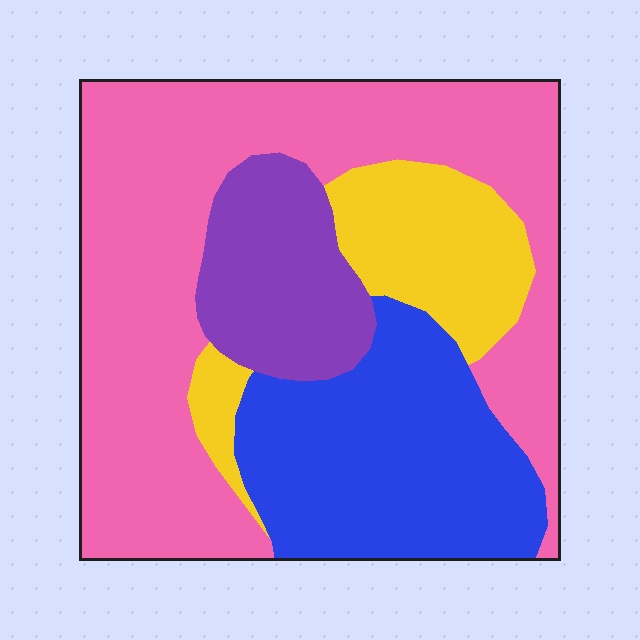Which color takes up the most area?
Pink, at roughly 50%.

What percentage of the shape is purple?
Purple takes up about one eighth (1/8) of the shape.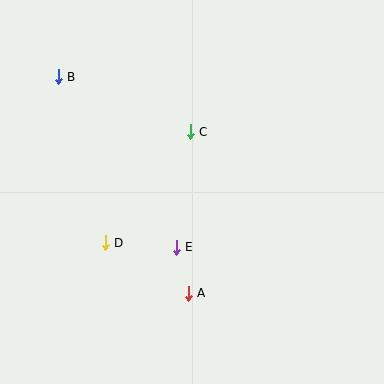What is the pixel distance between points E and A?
The distance between E and A is 48 pixels.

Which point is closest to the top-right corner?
Point C is closest to the top-right corner.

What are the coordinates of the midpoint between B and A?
The midpoint between B and A is at (123, 185).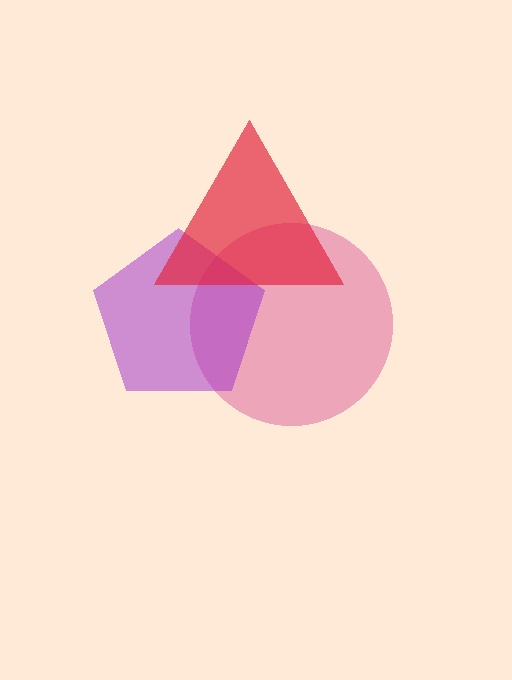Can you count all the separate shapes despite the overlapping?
Yes, there are 3 separate shapes.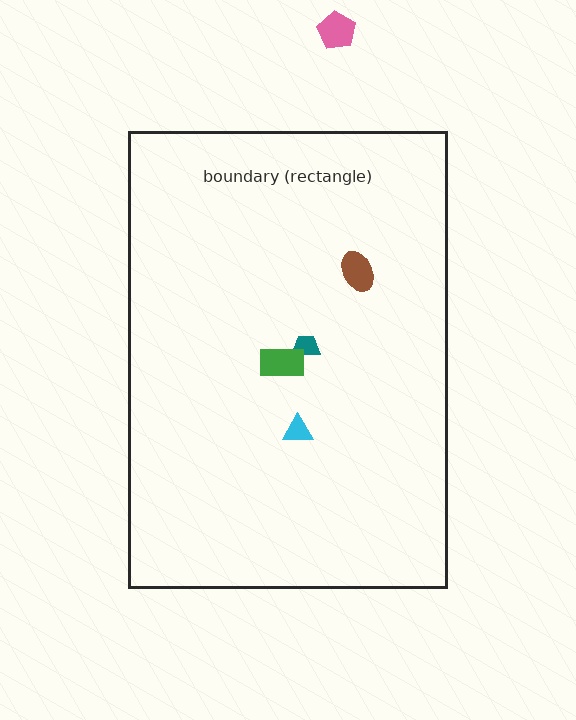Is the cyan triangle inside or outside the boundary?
Inside.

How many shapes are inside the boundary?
4 inside, 1 outside.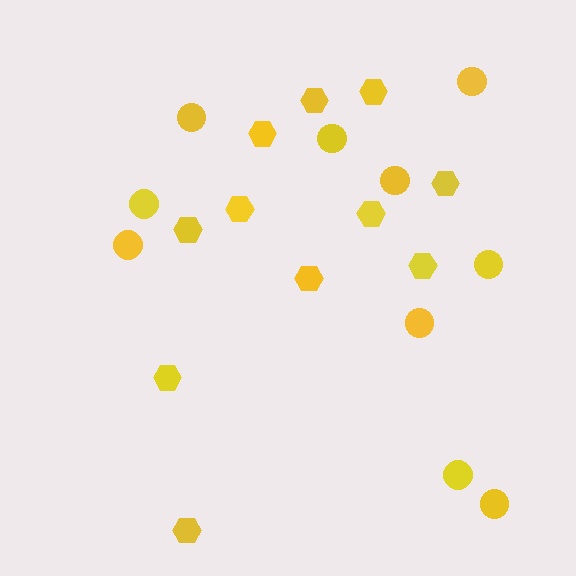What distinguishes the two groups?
There are 2 groups: one group of hexagons (11) and one group of circles (10).